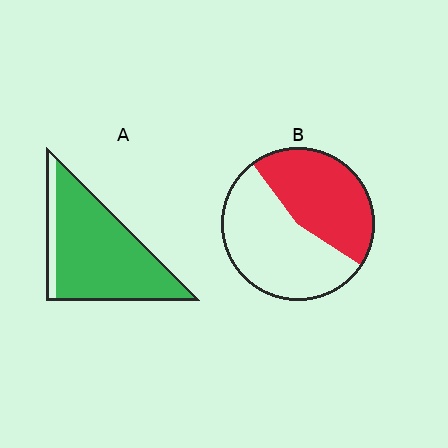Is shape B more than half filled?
No.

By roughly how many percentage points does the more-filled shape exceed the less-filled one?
By roughly 45 percentage points (A over B).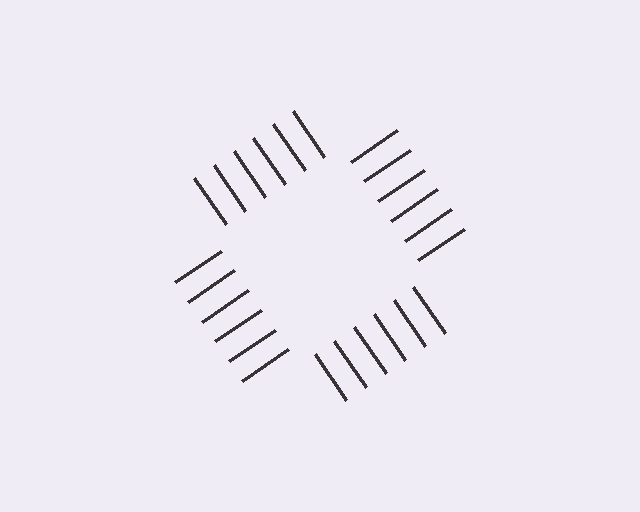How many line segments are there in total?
24 — 6 along each of the 4 edges.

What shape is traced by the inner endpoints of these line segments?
An illusory square — the line segments terminate on its edges but no continuous stroke is drawn.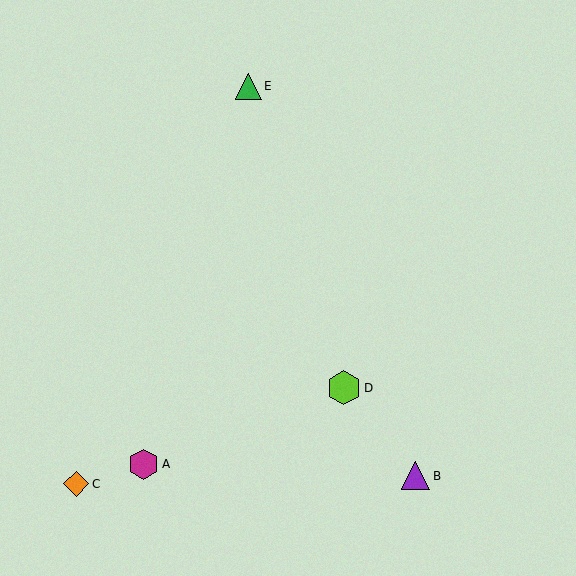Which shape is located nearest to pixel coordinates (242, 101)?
The green triangle (labeled E) at (248, 86) is nearest to that location.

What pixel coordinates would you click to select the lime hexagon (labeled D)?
Click at (344, 388) to select the lime hexagon D.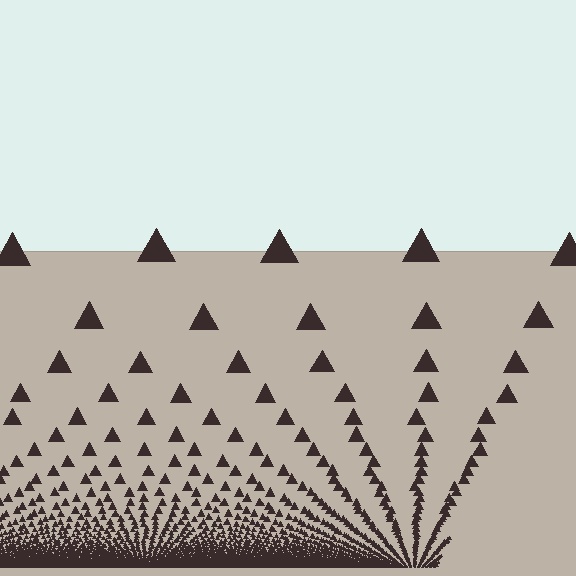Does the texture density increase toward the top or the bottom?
Density increases toward the bottom.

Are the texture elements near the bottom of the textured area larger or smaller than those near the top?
Smaller. The gradient is inverted — elements near the bottom are smaller and denser.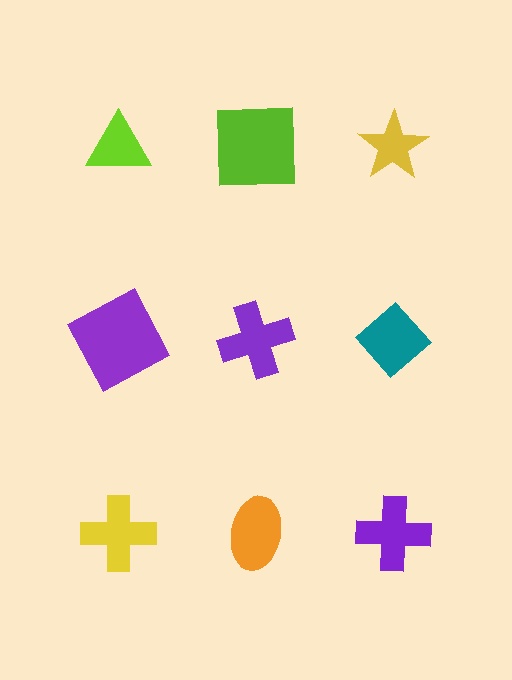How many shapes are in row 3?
3 shapes.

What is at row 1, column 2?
A lime square.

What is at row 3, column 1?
A yellow cross.